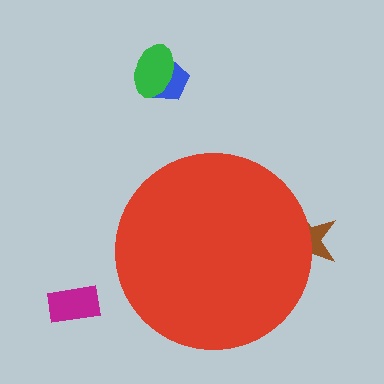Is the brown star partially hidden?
Yes, the brown star is partially hidden behind the red circle.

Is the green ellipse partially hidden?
No, the green ellipse is fully visible.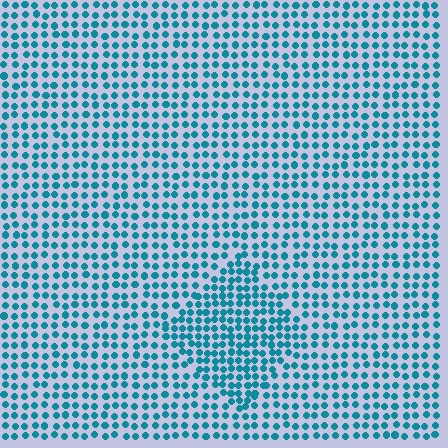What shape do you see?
I see a diamond.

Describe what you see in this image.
The image contains small teal elements arranged at two different densities. A diamond-shaped region is visible where the elements are more densely packed than the surrounding area.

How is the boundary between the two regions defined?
The boundary is defined by a change in element density (approximately 1.5x ratio). All elements are the same color, size, and shape.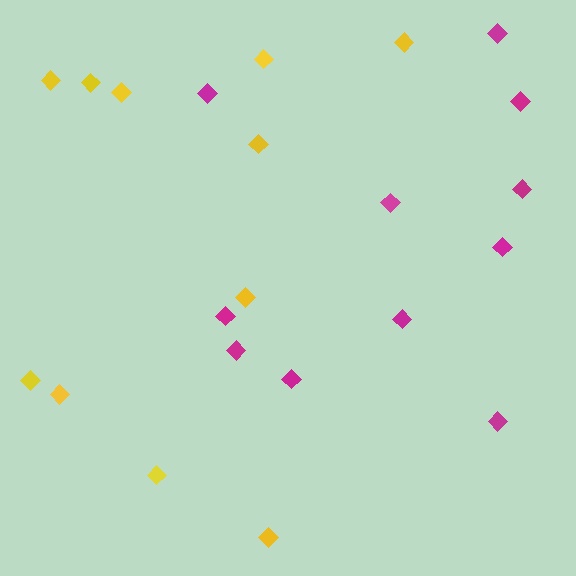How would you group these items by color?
There are 2 groups: one group of yellow diamonds (11) and one group of magenta diamonds (11).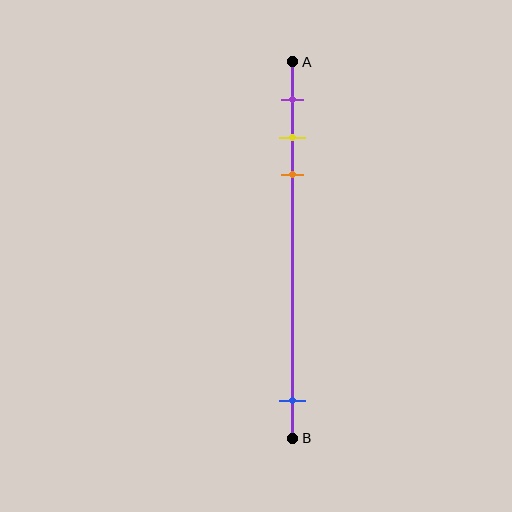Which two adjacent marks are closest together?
The yellow and orange marks are the closest adjacent pair.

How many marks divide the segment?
There are 4 marks dividing the segment.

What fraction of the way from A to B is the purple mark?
The purple mark is approximately 10% (0.1) of the way from A to B.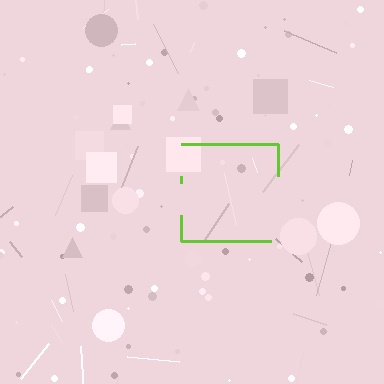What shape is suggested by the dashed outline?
The dashed outline suggests a square.